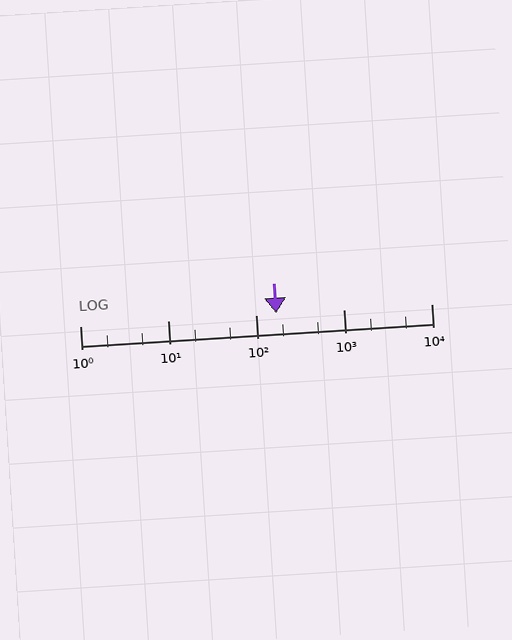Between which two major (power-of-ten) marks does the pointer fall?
The pointer is between 100 and 1000.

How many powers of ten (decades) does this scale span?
The scale spans 4 decades, from 1 to 10000.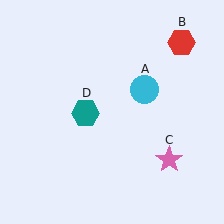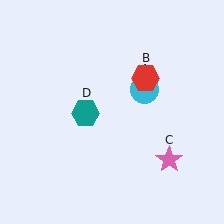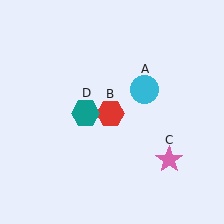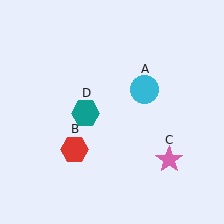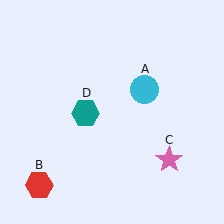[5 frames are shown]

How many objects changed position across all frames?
1 object changed position: red hexagon (object B).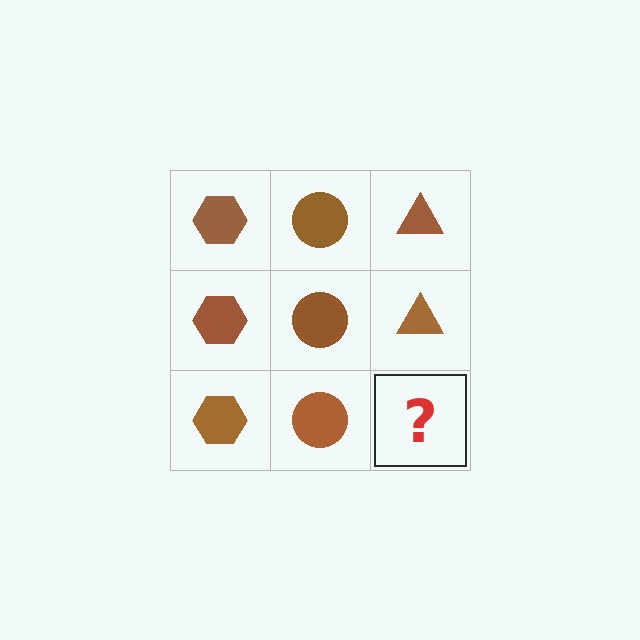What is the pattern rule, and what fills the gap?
The rule is that each column has a consistent shape. The gap should be filled with a brown triangle.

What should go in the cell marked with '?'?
The missing cell should contain a brown triangle.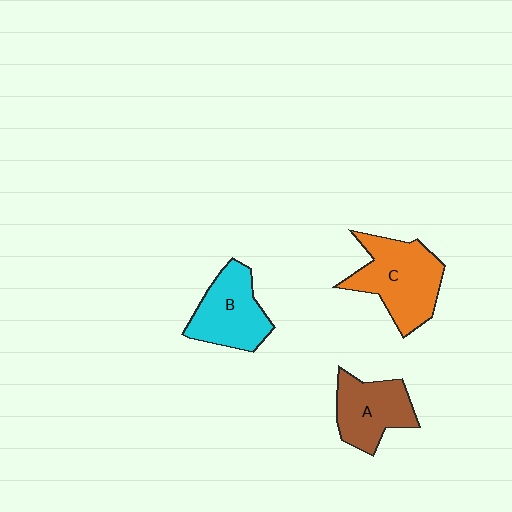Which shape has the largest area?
Shape C (orange).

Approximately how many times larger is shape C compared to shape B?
Approximately 1.2 times.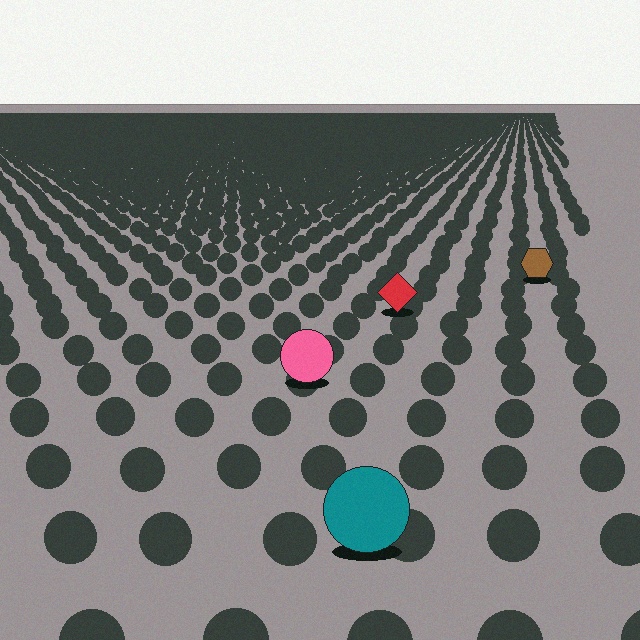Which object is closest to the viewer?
The teal circle is closest. The texture marks near it are larger and more spread out.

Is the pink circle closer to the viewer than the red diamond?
Yes. The pink circle is closer — you can tell from the texture gradient: the ground texture is coarser near it.